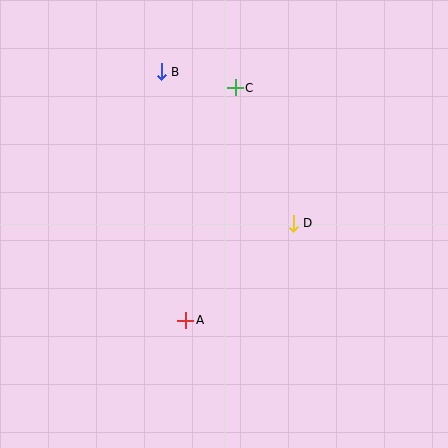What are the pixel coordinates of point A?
Point A is at (186, 320).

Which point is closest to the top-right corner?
Point C is closest to the top-right corner.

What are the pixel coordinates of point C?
Point C is at (235, 88).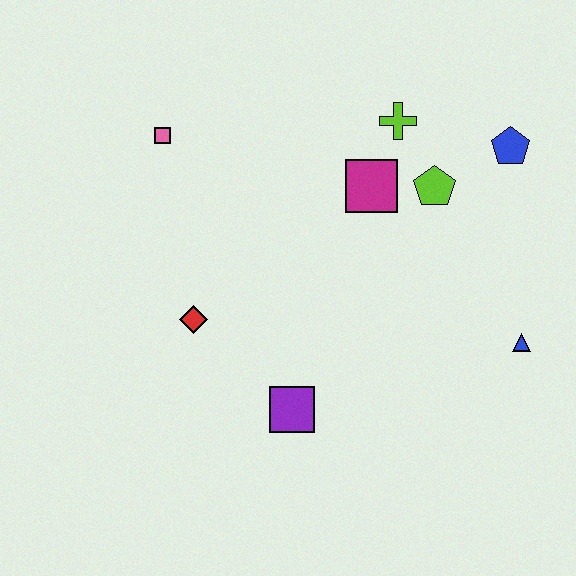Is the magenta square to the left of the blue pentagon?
Yes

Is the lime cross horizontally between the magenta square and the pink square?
No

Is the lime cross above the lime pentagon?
Yes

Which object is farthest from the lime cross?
The purple square is farthest from the lime cross.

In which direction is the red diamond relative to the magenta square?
The red diamond is to the left of the magenta square.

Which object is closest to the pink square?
The red diamond is closest to the pink square.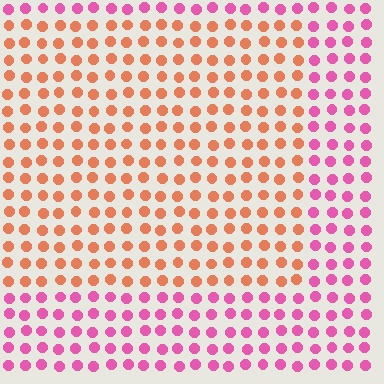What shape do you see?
I see a rectangle.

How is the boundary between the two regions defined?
The boundary is defined purely by a slight shift in hue (about 52 degrees). Spacing, size, and orientation are identical on both sides.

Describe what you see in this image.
The image is filled with small pink elements in a uniform arrangement. A rectangle-shaped region is visible where the elements are tinted to a slightly different hue, forming a subtle color boundary.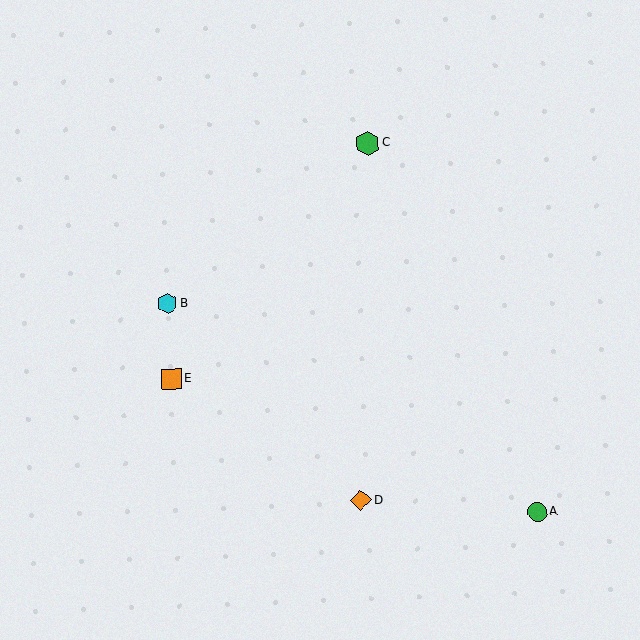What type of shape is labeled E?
Shape E is an orange square.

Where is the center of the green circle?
The center of the green circle is at (537, 512).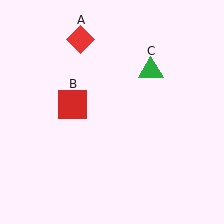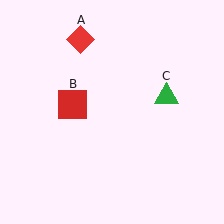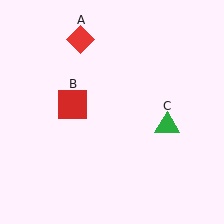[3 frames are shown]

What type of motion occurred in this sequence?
The green triangle (object C) rotated clockwise around the center of the scene.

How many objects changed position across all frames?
1 object changed position: green triangle (object C).